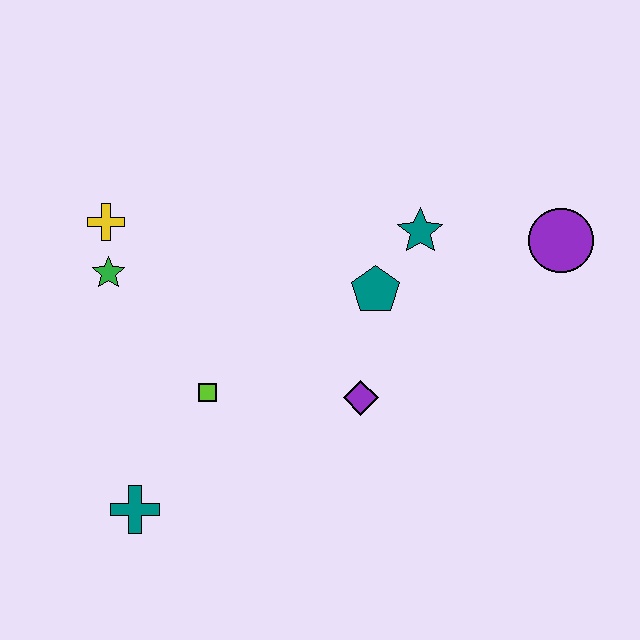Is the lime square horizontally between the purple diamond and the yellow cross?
Yes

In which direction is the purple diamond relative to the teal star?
The purple diamond is below the teal star.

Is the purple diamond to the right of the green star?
Yes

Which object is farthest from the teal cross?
The purple circle is farthest from the teal cross.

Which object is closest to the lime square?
The teal cross is closest to the lime square.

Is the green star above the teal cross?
Yes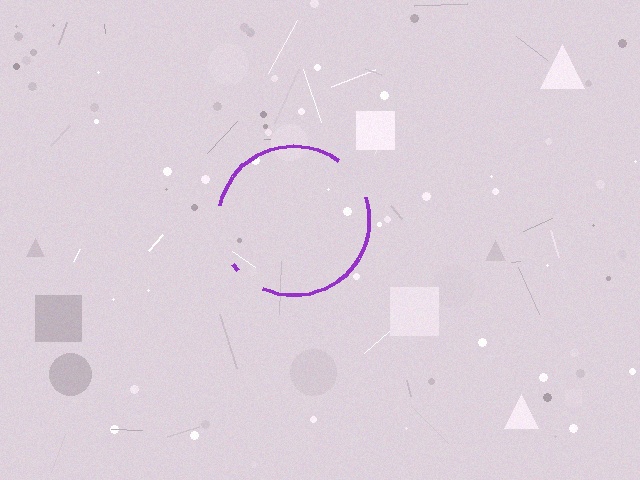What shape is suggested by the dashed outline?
The dashed outline suggests a circle.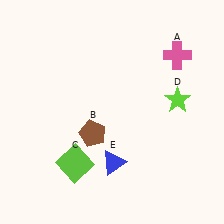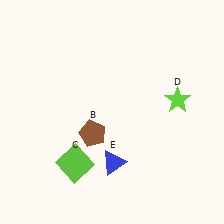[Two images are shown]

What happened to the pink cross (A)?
The pink cross (A) was removed in Image 2. It was in the top-right area of Image 1.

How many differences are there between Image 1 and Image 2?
There is 1 difference between the two images.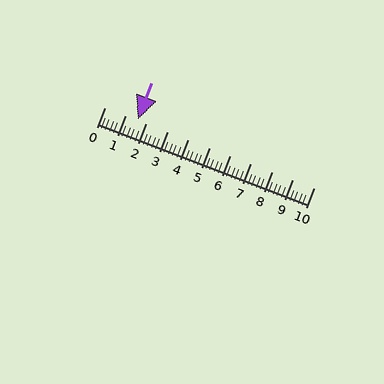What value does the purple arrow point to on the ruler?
The purple arrow points to approximately 1.6.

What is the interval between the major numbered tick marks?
The major tick marks are spaced 1 units apart.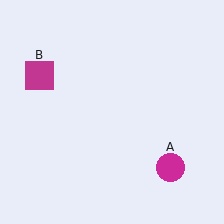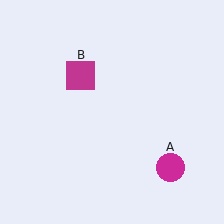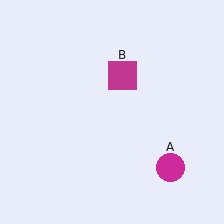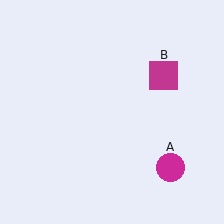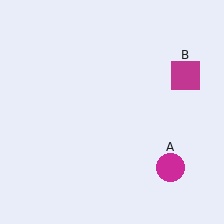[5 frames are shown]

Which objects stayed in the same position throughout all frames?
Magenta circle (object A) remained stationary.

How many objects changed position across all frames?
1 object changed position: magenta square (object B).